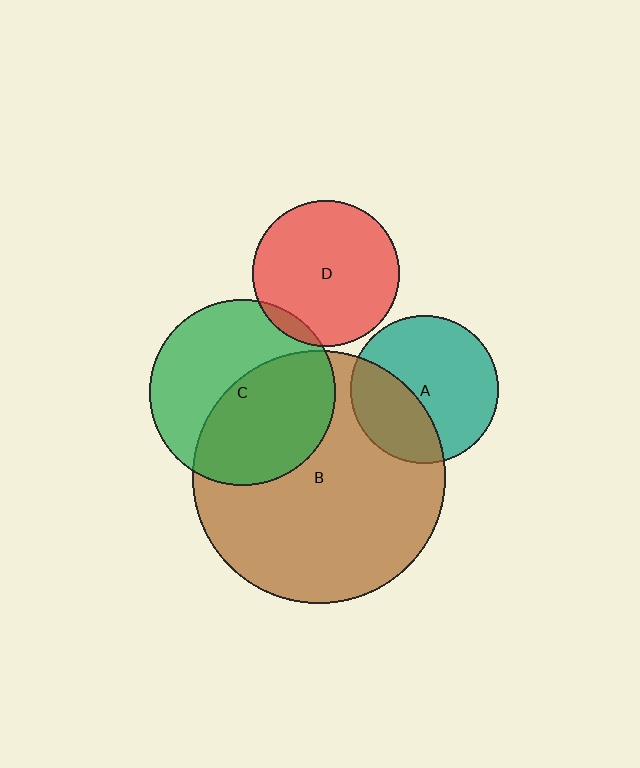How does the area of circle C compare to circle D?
Approximately 1.6 times.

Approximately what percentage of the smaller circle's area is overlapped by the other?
Approximately 5%.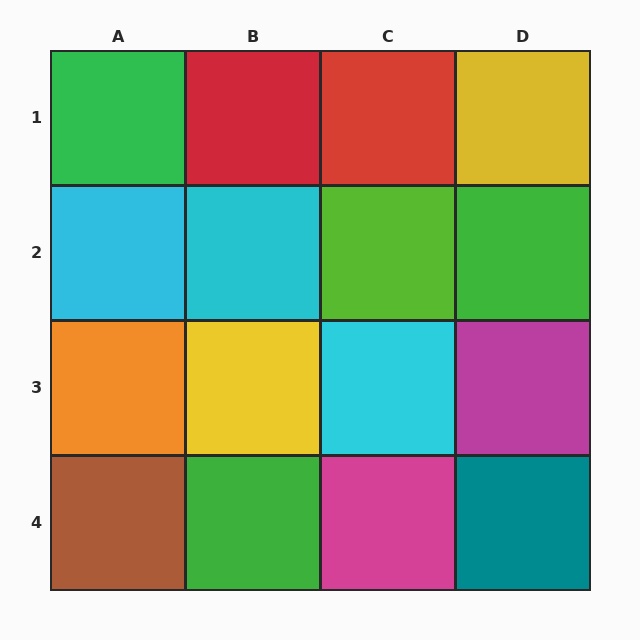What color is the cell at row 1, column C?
Red.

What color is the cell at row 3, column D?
Magenta.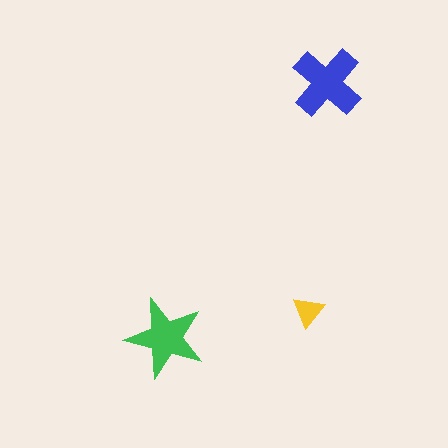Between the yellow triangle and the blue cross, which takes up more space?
The blue cross.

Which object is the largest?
The blue cross.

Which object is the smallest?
The yellow triangle.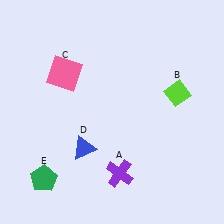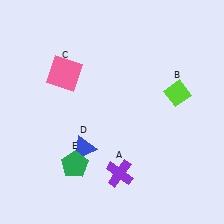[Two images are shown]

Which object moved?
The green pentagon (E) moved right.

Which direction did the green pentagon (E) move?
The green pentagon (E) moved right.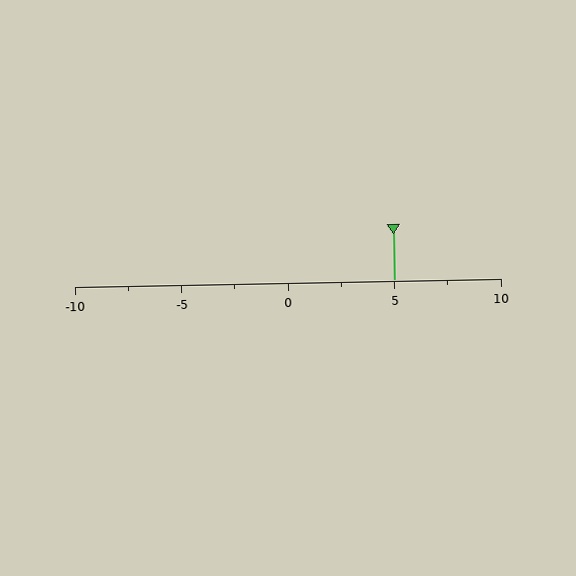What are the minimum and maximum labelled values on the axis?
The axis runs from -10 to 10.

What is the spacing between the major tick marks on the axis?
The major ticks are spaced 5 apart.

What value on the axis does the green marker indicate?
The marker indicates approximately 5.